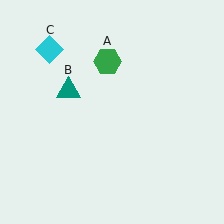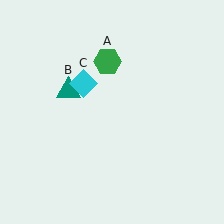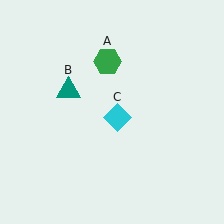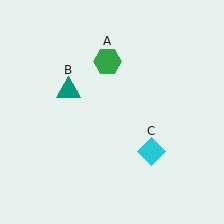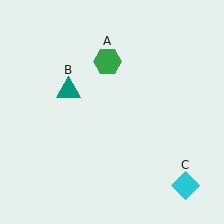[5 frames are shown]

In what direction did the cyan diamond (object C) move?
The cyan diamond (object C) moved down and to the right.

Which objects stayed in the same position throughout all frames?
Green hexagon (object A) and teal triangle (object B) remained stationary.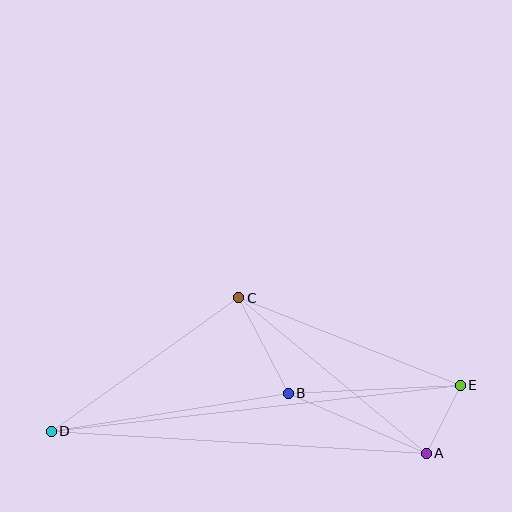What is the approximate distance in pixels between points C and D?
The distance between C and D is approximately 230 pixels.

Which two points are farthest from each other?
Points D and E are farthest from each other.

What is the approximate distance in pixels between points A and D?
The distance between A and D is approximately 376 pixels.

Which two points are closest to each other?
Points A and E are closest to each other.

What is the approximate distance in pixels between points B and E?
The distance between B and E is approximately 172 pixels.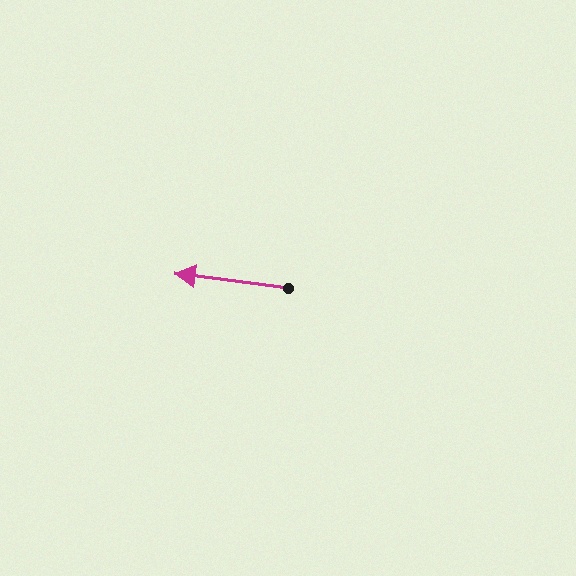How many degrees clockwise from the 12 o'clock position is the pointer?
Approximately 277 degrees.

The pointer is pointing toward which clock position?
Roughly 9 o'clock.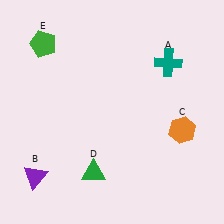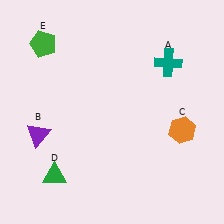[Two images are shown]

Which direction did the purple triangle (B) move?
The purple triangle (B) moved up.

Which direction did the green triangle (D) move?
The green triangle (D) moved left.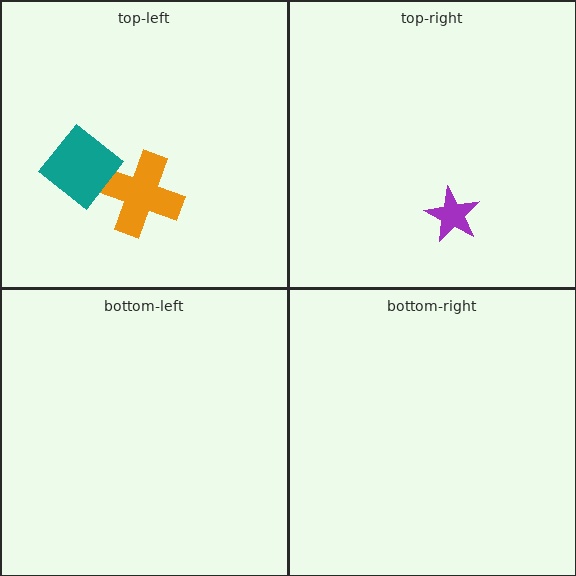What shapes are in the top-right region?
The purple star.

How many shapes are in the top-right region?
1.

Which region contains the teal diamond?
The top-left region.